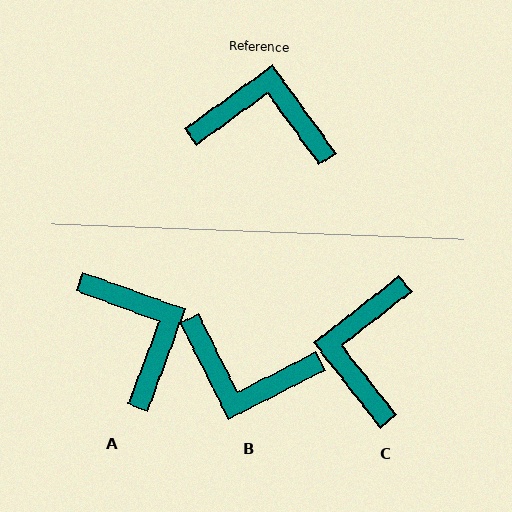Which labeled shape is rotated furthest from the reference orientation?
B, about 171 degrees away.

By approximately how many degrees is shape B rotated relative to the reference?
Approximately 171 degrees counter-clockwise.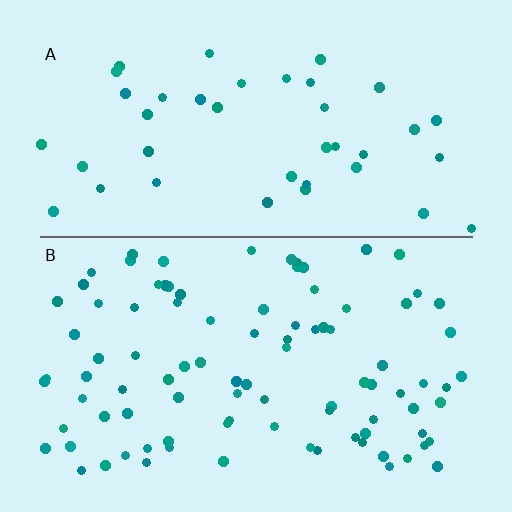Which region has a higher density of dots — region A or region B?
B (the bottom).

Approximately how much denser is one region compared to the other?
Approximately 2.3× — region B over region A.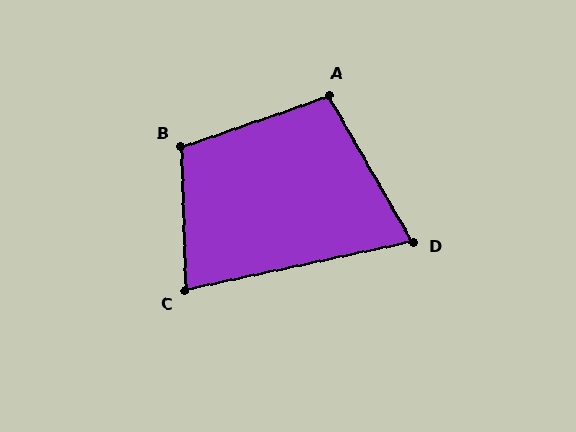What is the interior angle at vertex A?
Approximately 101 degrees (obtuse).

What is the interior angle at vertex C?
Approximately 79 degrees (acute).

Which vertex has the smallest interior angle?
D, at approximately 72 degrees.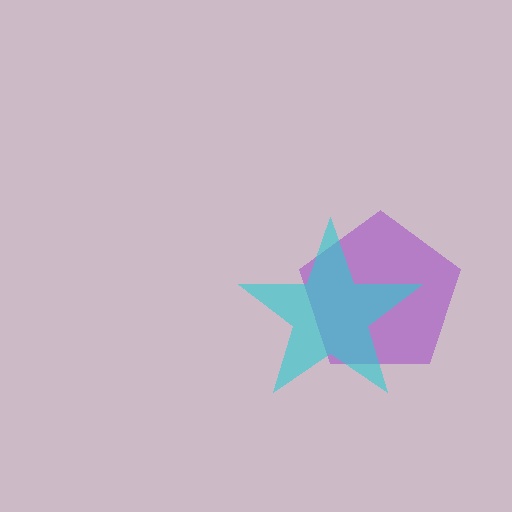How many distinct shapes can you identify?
There are 2 distinct shapes: a purple pentagon, a cyan star.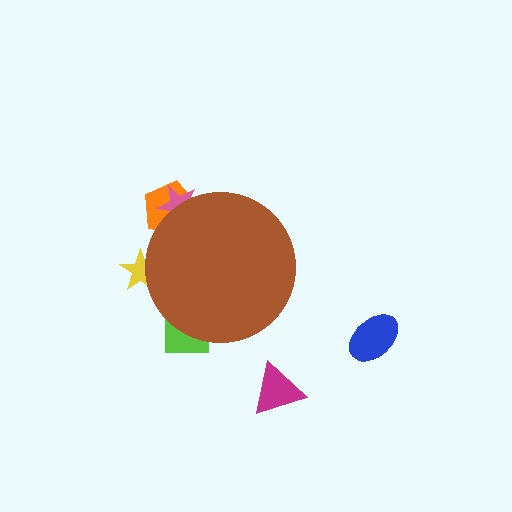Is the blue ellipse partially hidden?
No, the blue ellipse is fully visible.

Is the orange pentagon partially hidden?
Yes, the orange pentagon is partially hidden behind the brown circle.